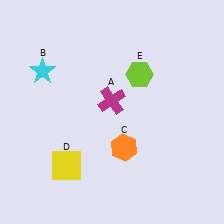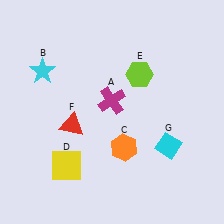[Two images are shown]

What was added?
A red triangle (F), a cyan diamond (G) were added in Image 2.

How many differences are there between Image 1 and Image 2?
There are 2 differences between the two images.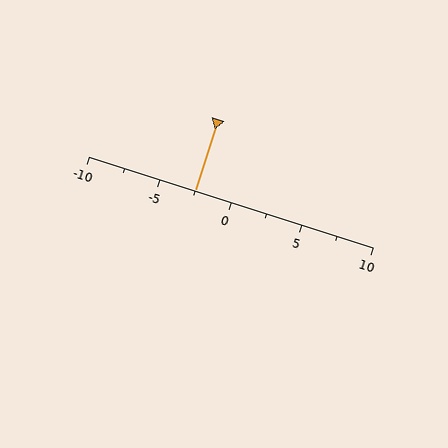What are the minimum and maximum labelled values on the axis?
The axis runs from -10 to 10.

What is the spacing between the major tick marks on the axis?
The major ticks are spaced 5 apart.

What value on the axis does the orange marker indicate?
The marker indicates approximately -2.5.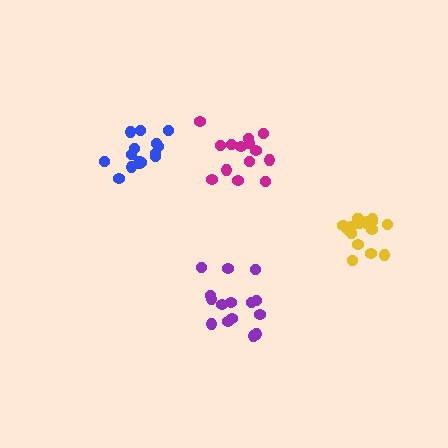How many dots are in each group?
Group 1: 14 dots, Group 2: 17 dots, Group 3: 15 dots, Group 4: 15 dots (61 total).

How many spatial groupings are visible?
There are 4 spatial groupings.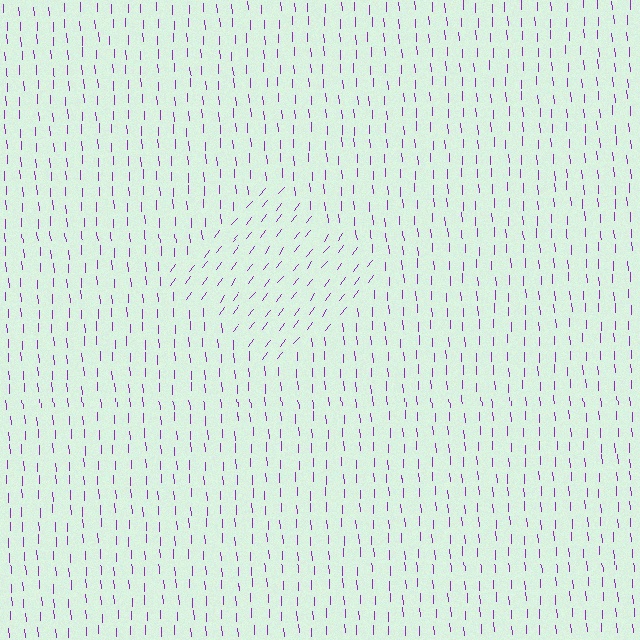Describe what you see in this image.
The image is filled with small purple line segments. A diamond region in the image has lines oriented differently from the surrounding lines, creating a visible texture boundary.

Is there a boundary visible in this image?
Yes, there is a texture boundary formed by a change in line orientation.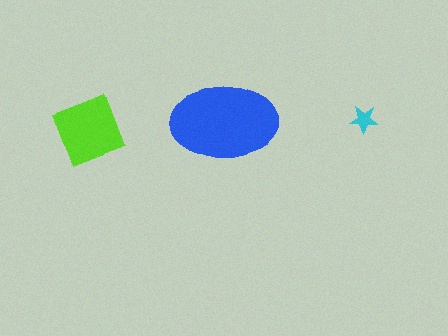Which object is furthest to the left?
The lime diamond is leftmost.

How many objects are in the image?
There are 3 objects in the image.